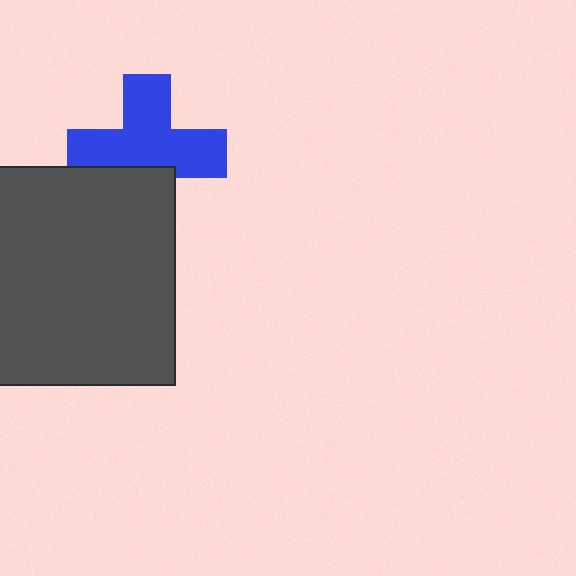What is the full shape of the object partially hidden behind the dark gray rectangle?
The partially hidden object is a blue cross.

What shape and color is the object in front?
The object in front is a dark gray rectangle.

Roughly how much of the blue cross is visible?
Most of it is visible (roughly 69%).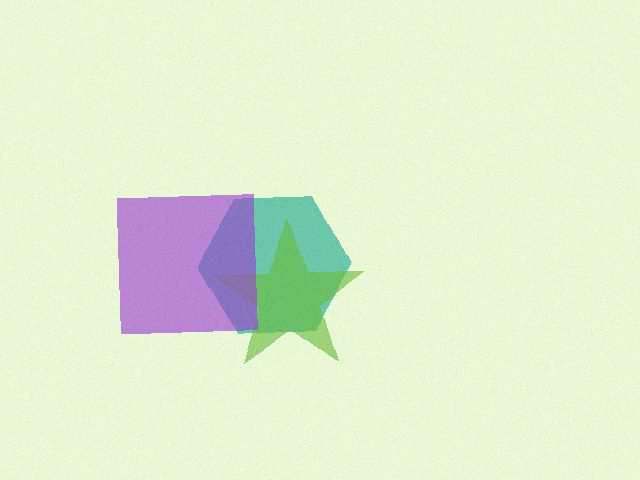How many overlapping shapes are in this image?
There are 3 overlapping shapes in the image.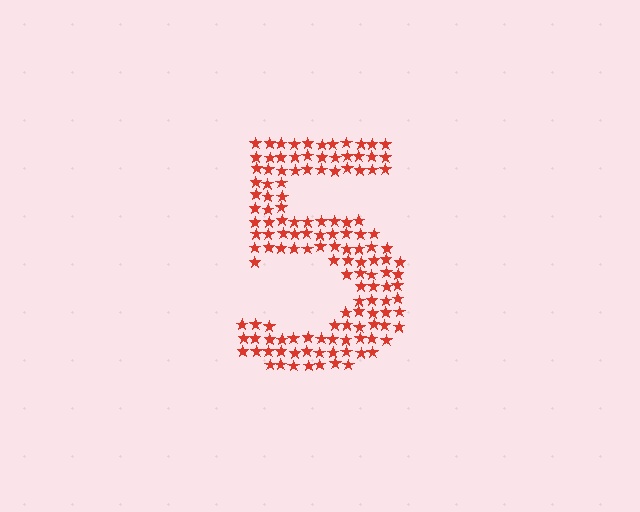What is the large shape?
The large shape is the digit 5.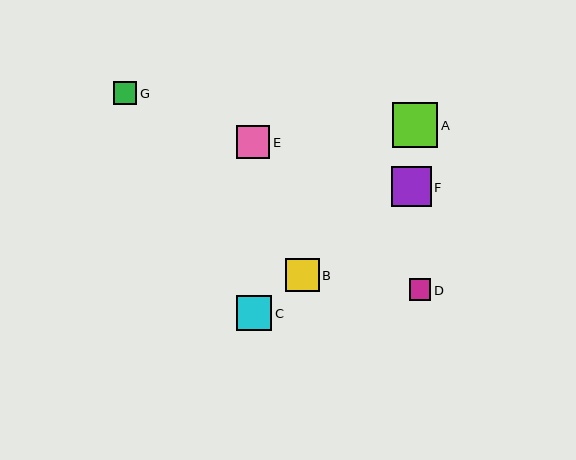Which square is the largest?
Square A is the largest with a size of approximately 45 pixels.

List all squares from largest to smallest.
From largest to smallest: A, F, C, B, E, G, D.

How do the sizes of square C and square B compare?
Square C and square B are approximately the same size.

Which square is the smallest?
Square D is the smallest with a size of approximately 21 pixels.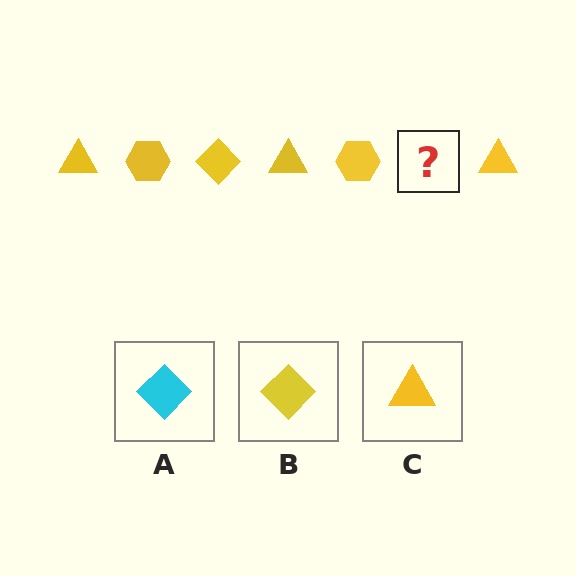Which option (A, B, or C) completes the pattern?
B.